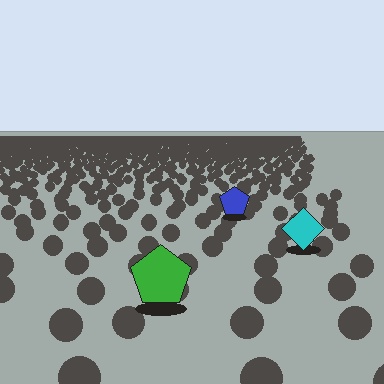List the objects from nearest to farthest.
From nearest to farthest: the green pentagon, the cyan diamond, the blue pentagon.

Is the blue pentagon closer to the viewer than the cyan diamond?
No. The cyan diamond is closer — you can tell from the texture gradient: the ground texture is coarser near it.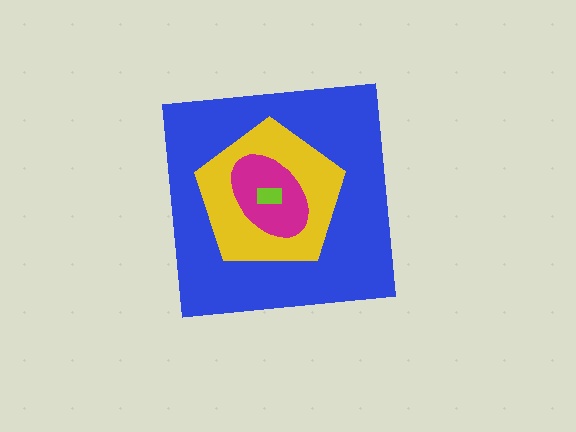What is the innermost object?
The lime rectangle.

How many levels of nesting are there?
4.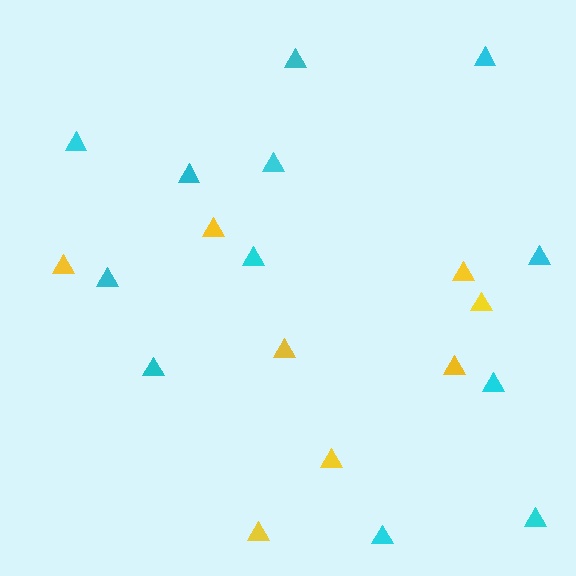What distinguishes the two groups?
There are 2 groups: one group of yellow triangles (8) and one group of cyan triangles (12).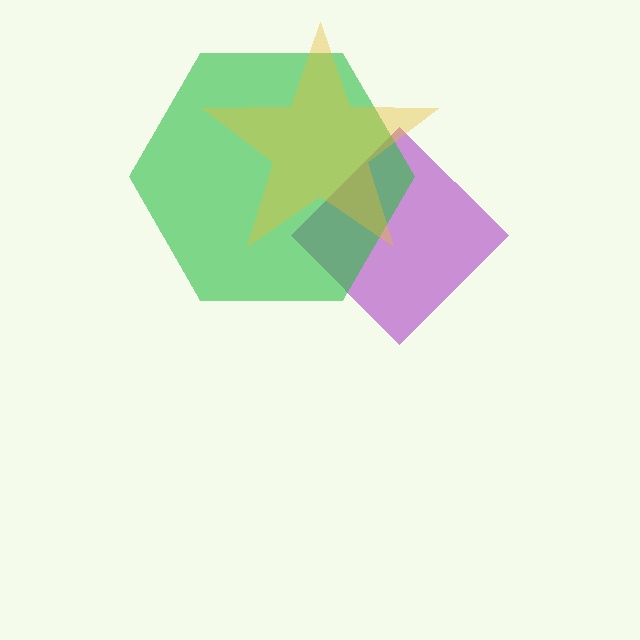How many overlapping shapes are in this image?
There are 3 overlapping shapes in the image.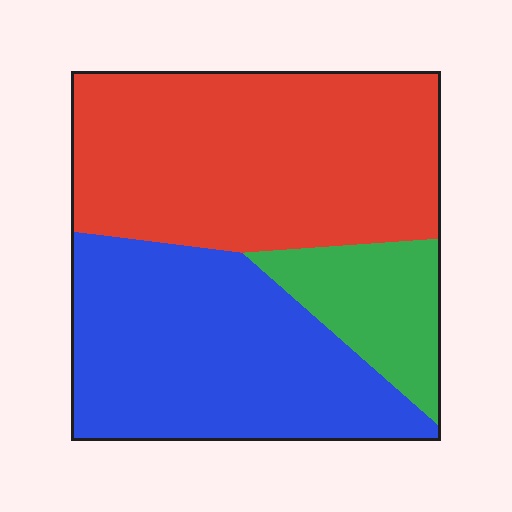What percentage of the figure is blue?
Blue takes up between a quarter and a half of the figure.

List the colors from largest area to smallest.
From largest to smallest: red, blue, green.